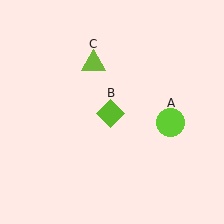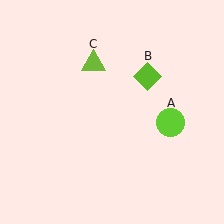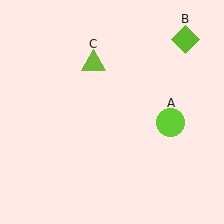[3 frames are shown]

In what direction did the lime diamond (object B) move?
The lime diamond (object B) moved up and to the right.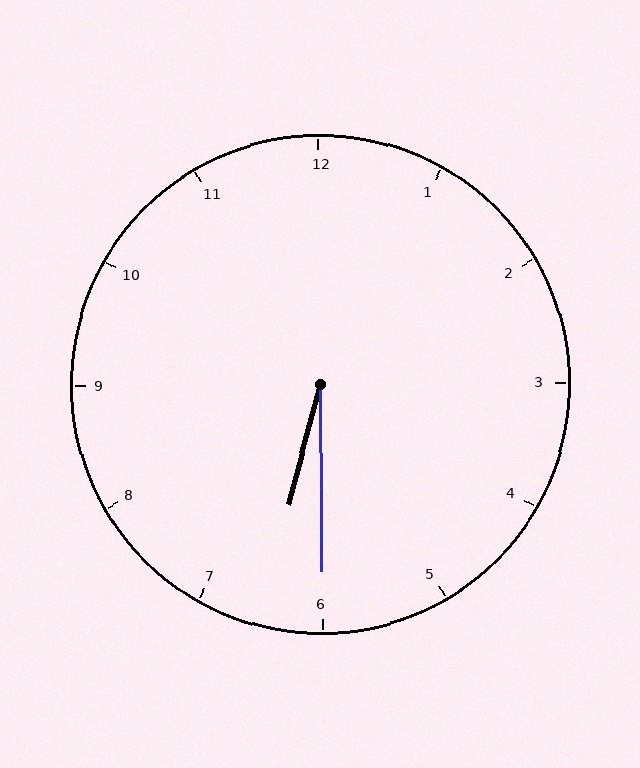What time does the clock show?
6:30.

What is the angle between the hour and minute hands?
Approximately 15 degrees.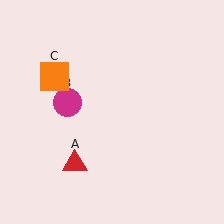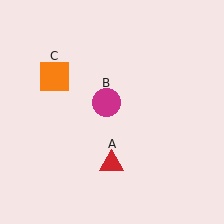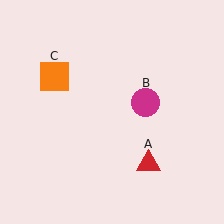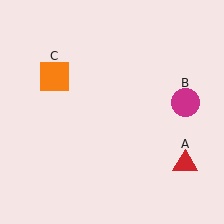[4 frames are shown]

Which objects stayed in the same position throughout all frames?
Orange square (object C) remained stationary.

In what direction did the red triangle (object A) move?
The red triangle (object A) moved right.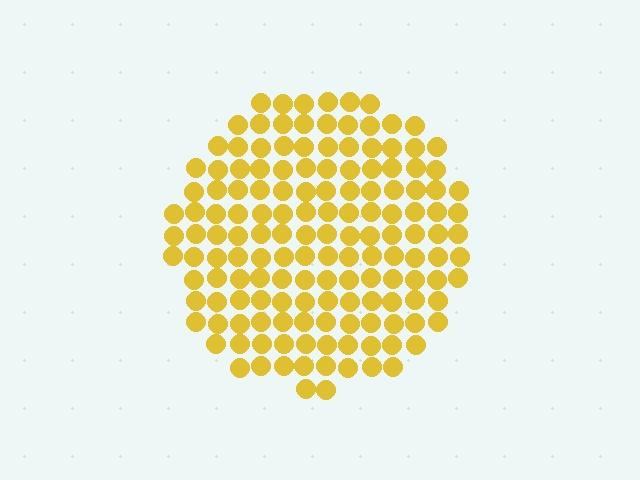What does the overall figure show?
The overall figure shows a circle.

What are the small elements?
The small elements are circles.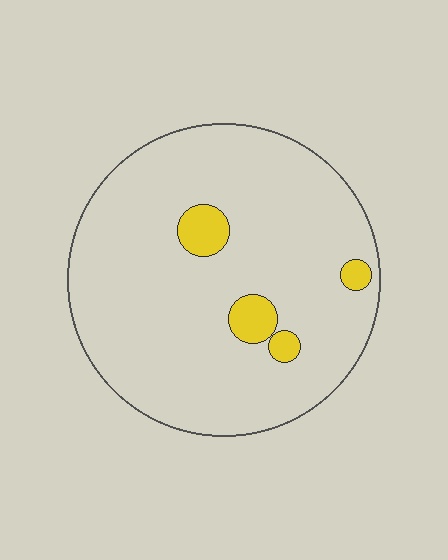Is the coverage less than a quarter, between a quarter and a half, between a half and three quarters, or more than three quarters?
Less than a quarter.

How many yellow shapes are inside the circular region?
4.